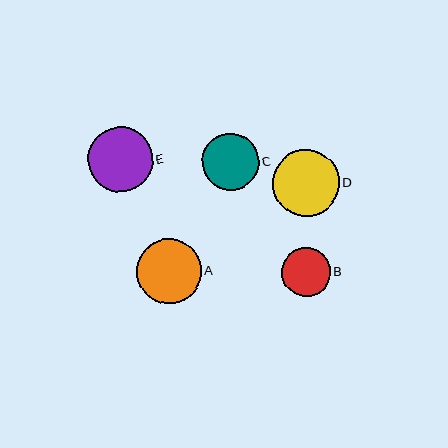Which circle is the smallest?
Circle B is the smallest with a size of approximately 49 pixels.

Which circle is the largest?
Circle D is the largest with a size of approximately 67 pixels.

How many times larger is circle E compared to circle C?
Circle E is approximately 1.1 times the size of circle C.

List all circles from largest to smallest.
From largest to smallest: D, A, E, C, B.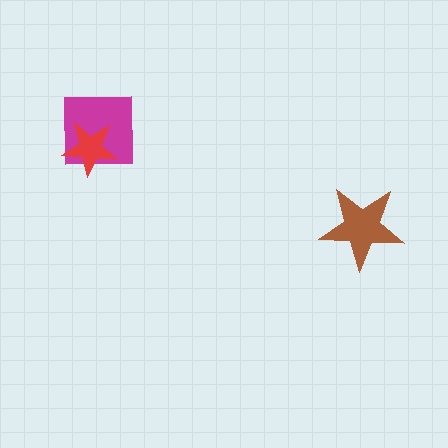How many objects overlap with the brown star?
0 objects overlap with the brown star.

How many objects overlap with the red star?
1 object overlaps with the red star.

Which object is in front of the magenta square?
The red star is in front of the magenta square.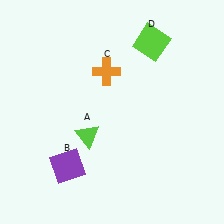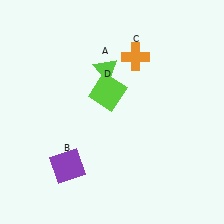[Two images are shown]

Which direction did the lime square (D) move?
The lime square (D) moved down.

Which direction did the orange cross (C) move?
The orange cross (C) moved right.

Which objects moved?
The objects that moved are: the lime triangle (A), the orange cross (C), the lime square (D).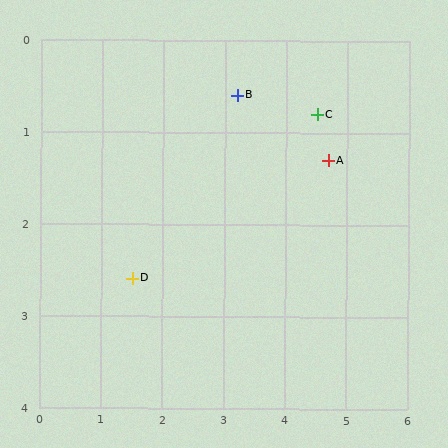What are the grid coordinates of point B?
Point B is at approximately (3.2, 0.6).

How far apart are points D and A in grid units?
Points D and A are about 3.5 grid units apart.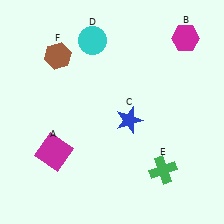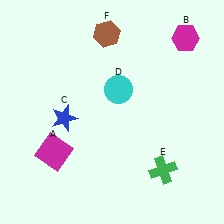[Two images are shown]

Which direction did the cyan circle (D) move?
The cyan circle (D) moved down.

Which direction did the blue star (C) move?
The blue star (C) moved left.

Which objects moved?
The objects that moved are: the blue star (C), the cyan circle (D), the brown hexagon (F).